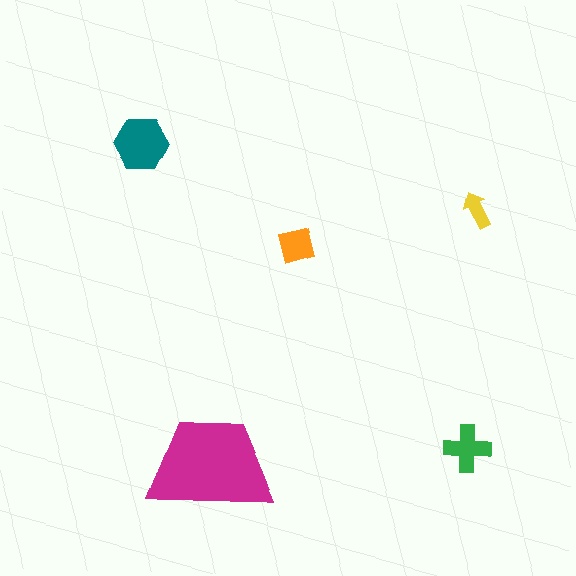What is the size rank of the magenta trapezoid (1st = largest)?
1st.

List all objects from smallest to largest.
The yellow arrow, the orange square, the green cross, the teal hexagon, the magenta trapezoid.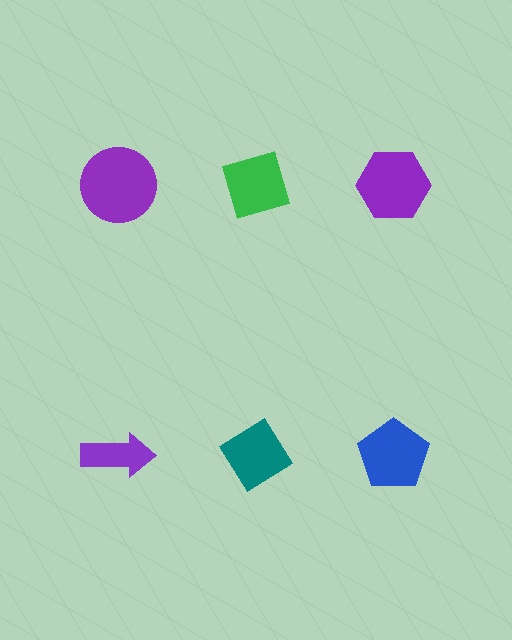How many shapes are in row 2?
3 shapes.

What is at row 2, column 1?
A purple arrow.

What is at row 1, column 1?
A purple circle.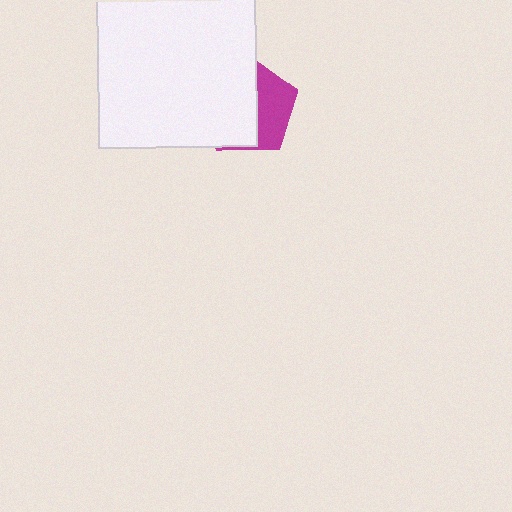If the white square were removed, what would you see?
You would see the complete magenta pentagon.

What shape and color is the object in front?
The object in front is a white square.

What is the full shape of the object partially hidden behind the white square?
The partially hidden object is a magenta pentagon.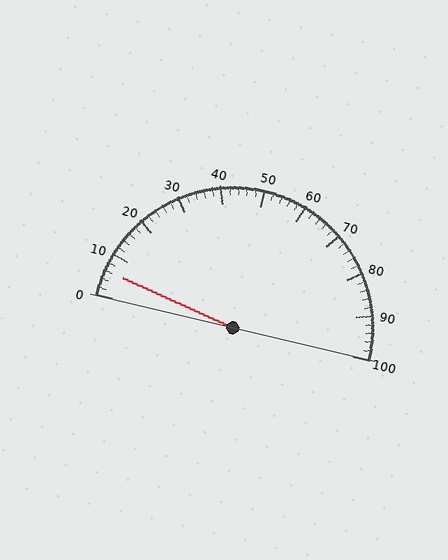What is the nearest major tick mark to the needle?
The nearest major tick mark is 10.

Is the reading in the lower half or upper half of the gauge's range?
The reading is in the lower half of the range (0 to 100).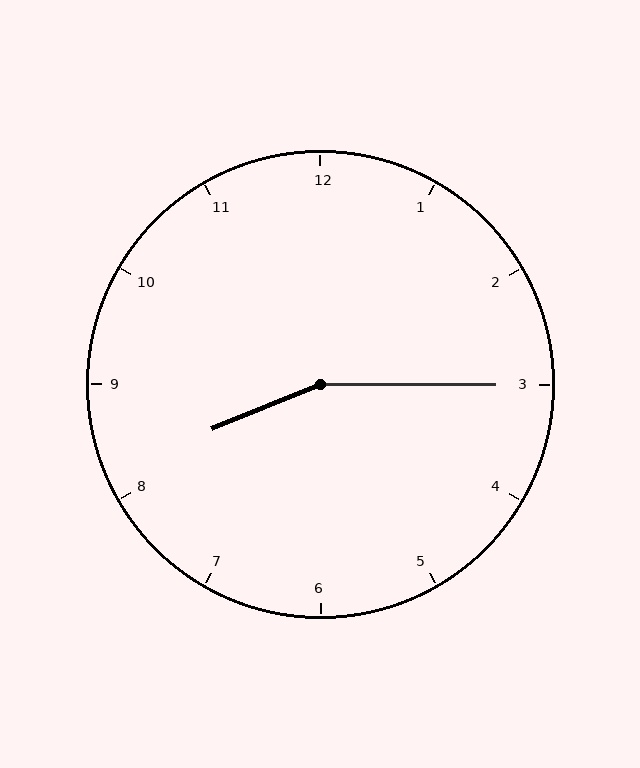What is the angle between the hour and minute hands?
Approximately 158 degrees.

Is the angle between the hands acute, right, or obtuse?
It is obtuse.